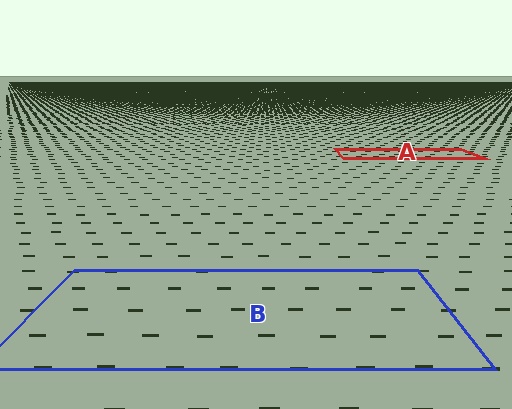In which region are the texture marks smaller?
The texture marks are smaller in region A, because it is farther away.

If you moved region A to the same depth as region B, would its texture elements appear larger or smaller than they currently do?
They would appear larger. At a closer depth, the same texture elements are projected at a bigger on-screen size.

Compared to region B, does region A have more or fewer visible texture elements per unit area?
Region A has more texture elements per unit area — they are packed more densely because it is farther away.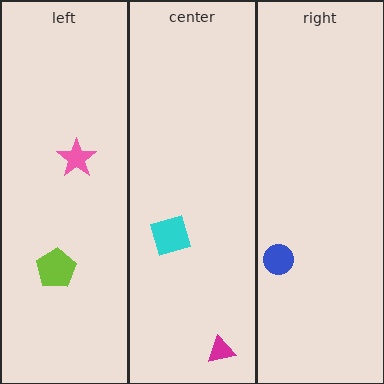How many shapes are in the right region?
1.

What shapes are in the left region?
The lime pentagon, the pink star.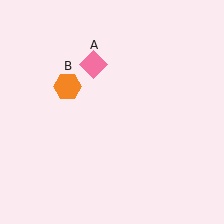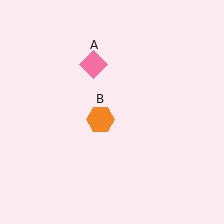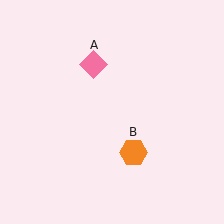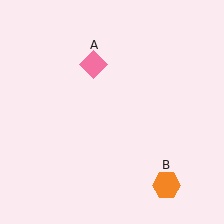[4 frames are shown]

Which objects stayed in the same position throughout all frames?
Pink diamond (object A) remained stationary.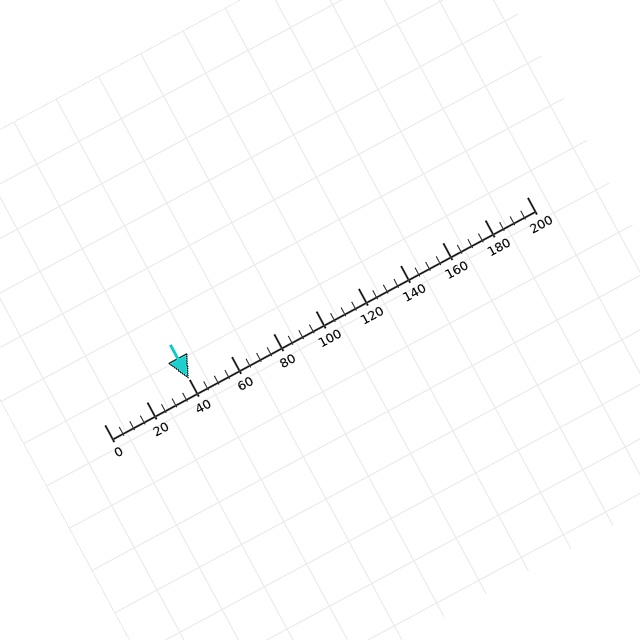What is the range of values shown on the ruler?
The ruler shows values from 0 to 200.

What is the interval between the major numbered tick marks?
The major tick marks are spaced 20 units apart.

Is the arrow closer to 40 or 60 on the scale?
The arrow is closer to 40.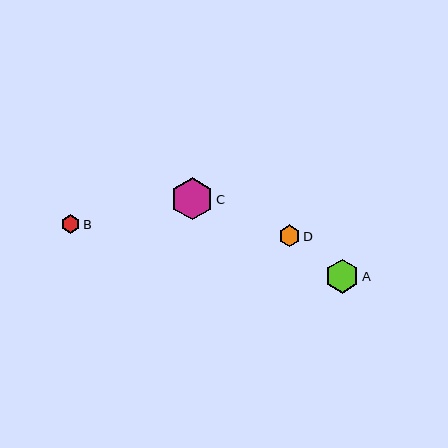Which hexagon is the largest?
Hexagon C is the largest with a size of approximately 42 pixels.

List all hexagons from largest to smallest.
From largest to smallest: C, A, D, B.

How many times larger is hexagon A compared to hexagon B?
Hexagon A is approximately 1.8 times the size of hexagon B.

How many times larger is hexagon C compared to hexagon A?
Hexagon C is approximately 1.3 times the size of hexagon A.